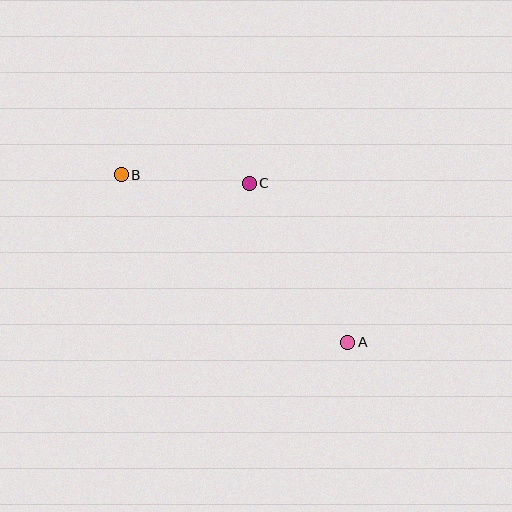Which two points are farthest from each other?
Points A and B are farthest from each other.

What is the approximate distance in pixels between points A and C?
The distance between A and C is approximately 187 pixels.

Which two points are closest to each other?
Points B and C are closest to each other.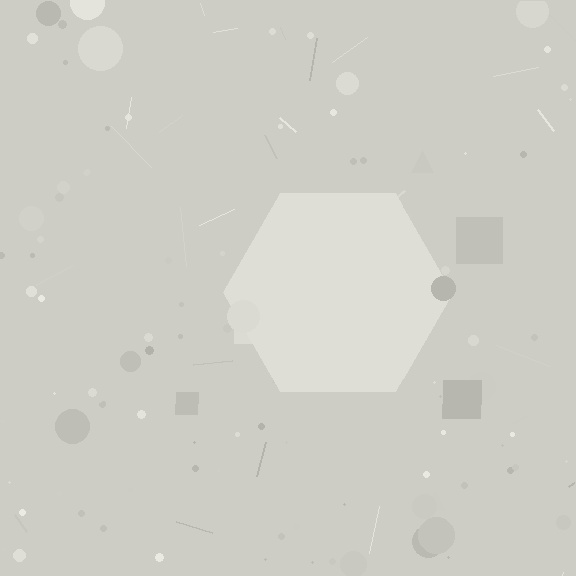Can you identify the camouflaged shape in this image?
The camouflaged shape is a hexagon.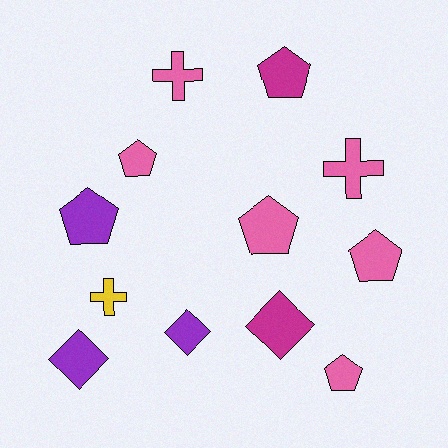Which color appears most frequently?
Pink, with 6 objects.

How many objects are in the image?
There are 12 objects.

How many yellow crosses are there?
There is 1 yellow cross.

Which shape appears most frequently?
Pentagon, with 6 objects.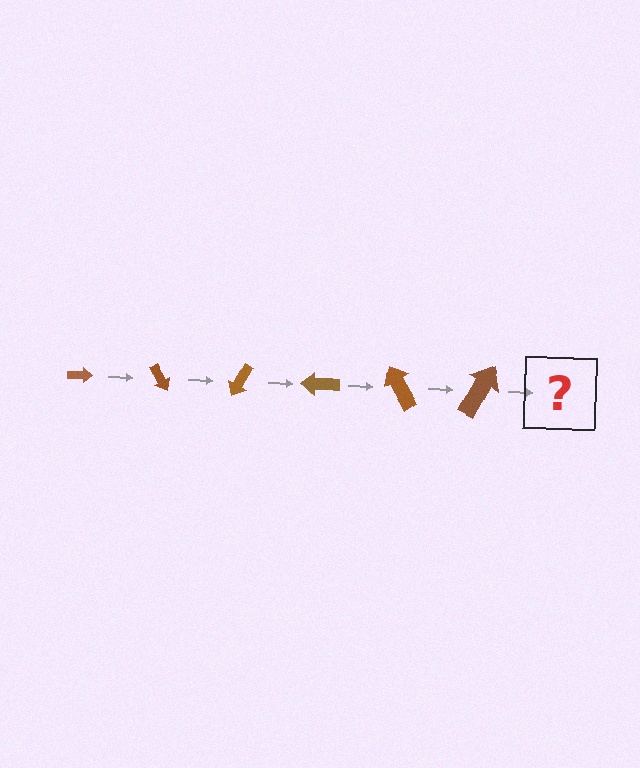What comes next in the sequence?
The next element should be an arrow, larger than the previous one and rotated 360 degrees from the start.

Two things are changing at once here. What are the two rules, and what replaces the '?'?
The two rules are that the arrow grows larger each step and it rotates 60 degrees each step. The '?' should be an arrow, larger than the previous one and rotated 360 degrees from the start.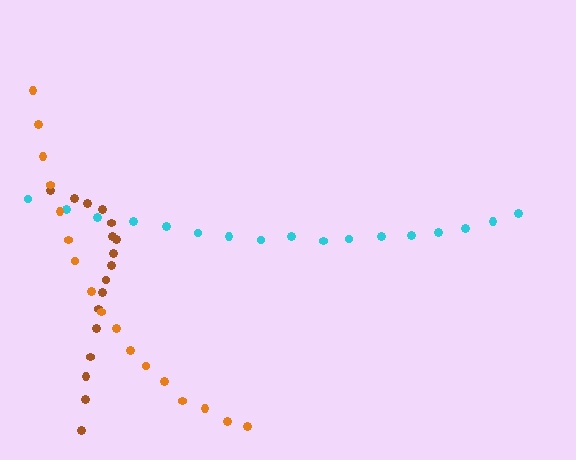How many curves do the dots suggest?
There are 3 distinct paths.